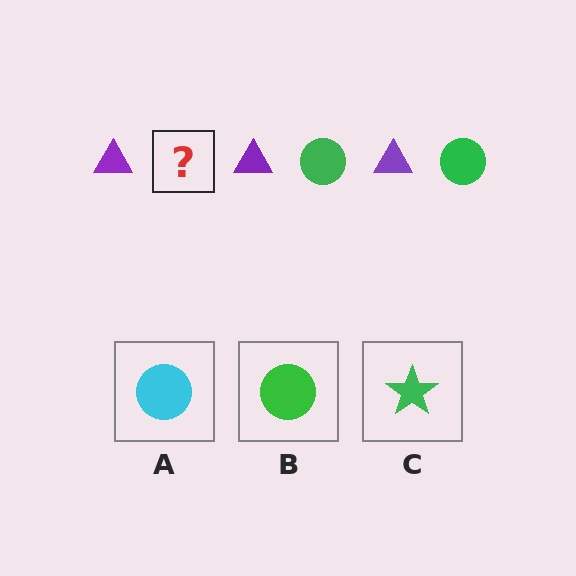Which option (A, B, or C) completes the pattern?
B.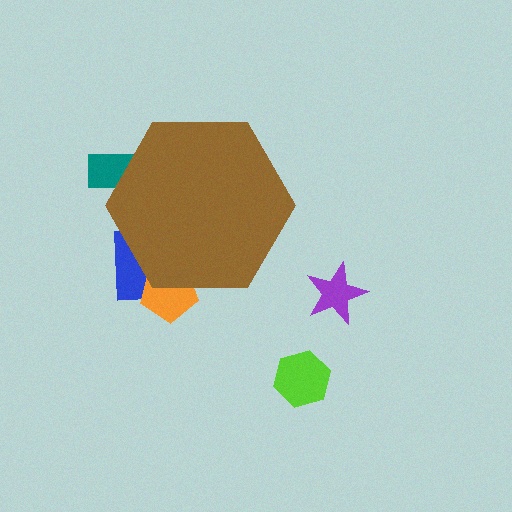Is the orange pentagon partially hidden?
Yes, the orange pentagon is partially hidden behind the brown hexagon.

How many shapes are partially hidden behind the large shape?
3 shapes are partially hidden.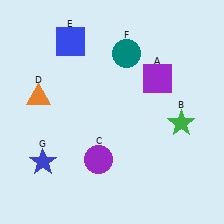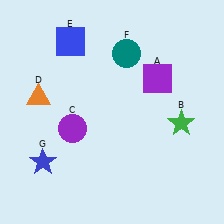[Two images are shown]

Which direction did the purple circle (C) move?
The purple circle (C) moved up.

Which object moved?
The purple circle (C) moved up.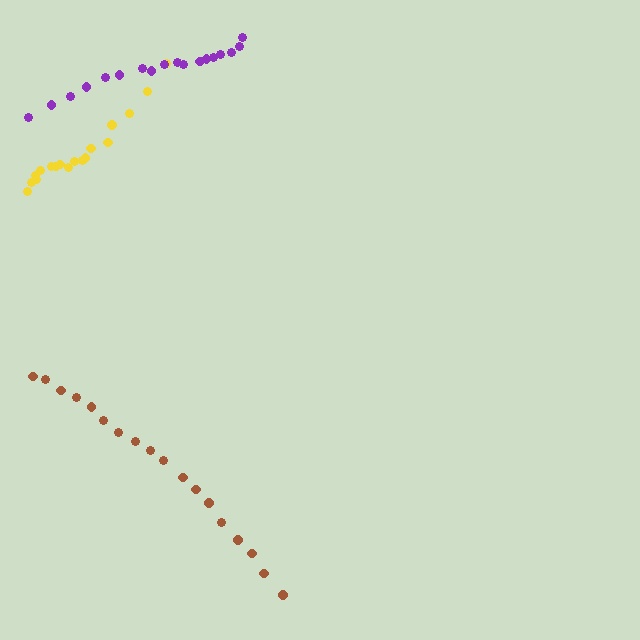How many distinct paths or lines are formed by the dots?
There are 3 distinct paths.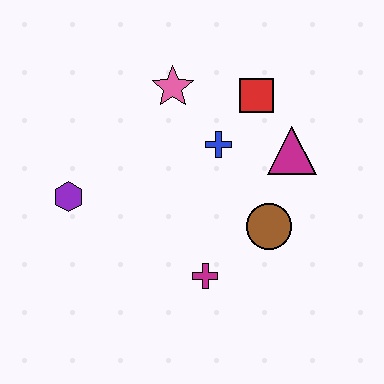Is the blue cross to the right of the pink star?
Yes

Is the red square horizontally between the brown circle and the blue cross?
Yes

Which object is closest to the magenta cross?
The brown circle is closest to the magenta cross.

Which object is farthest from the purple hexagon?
The magenta triangle is farthest from the purple hexagon.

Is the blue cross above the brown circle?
Yes